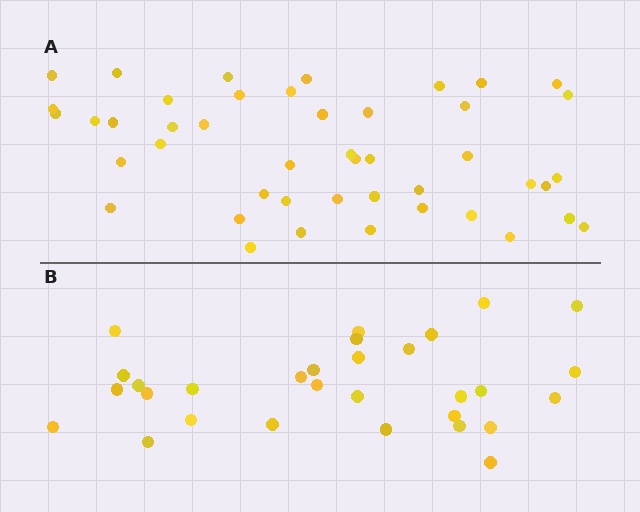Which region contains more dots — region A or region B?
Region A (the top region) has more dots.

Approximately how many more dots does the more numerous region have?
Region A has approximately 15 more dots than region B.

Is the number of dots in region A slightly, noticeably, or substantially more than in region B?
Region A has substantially more. The ratio is roughly 1.5 to 1.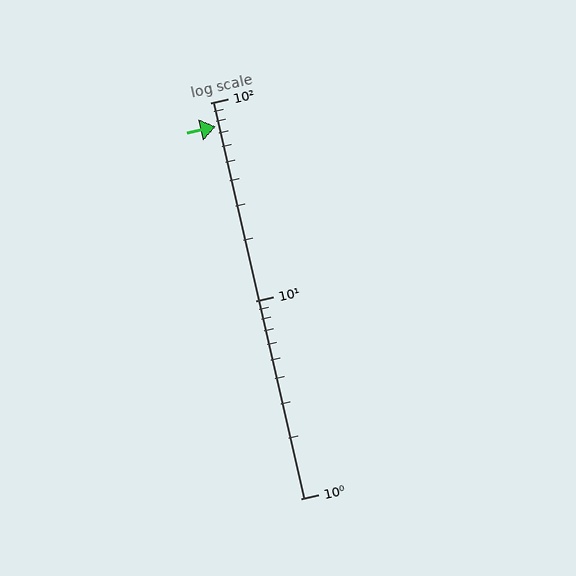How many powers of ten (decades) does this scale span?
The scale spans 2 decades, from 1 to 100.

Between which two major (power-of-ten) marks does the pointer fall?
The pointer is between 10 and 100.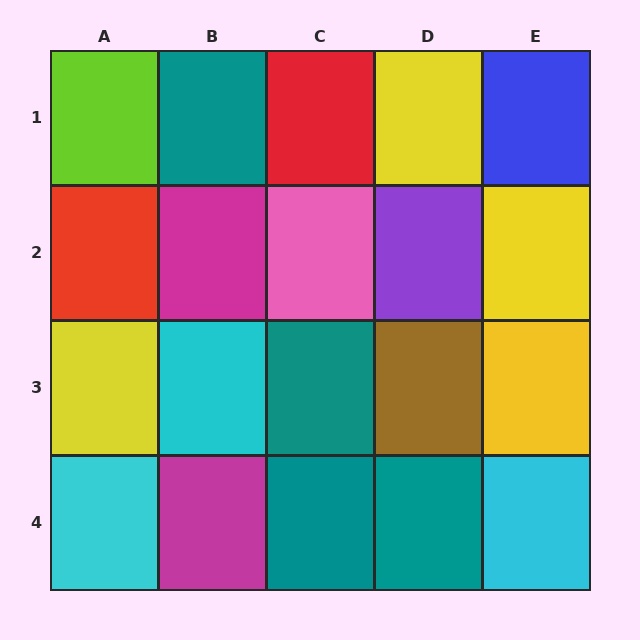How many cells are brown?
1 cell is brown.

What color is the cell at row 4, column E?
Cyan.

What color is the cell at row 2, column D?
Purple.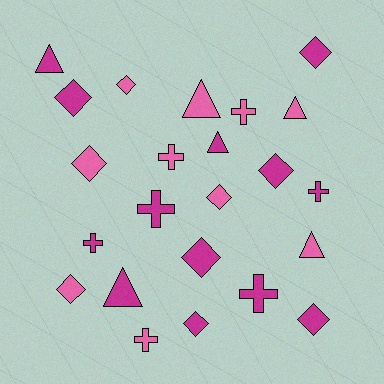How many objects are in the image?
There are 23 objects.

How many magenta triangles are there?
There are 3 magenta triangles.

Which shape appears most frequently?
Diamond, with 10 objects.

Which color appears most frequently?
Magenta, with 13 objects.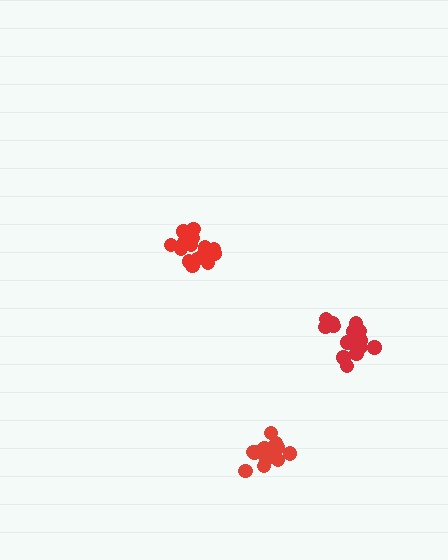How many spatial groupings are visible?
There are 3 spatial groupings.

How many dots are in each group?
Group 1: 15 dots, Group 2: 15 dots, Group 3: 15 dots (45 total).